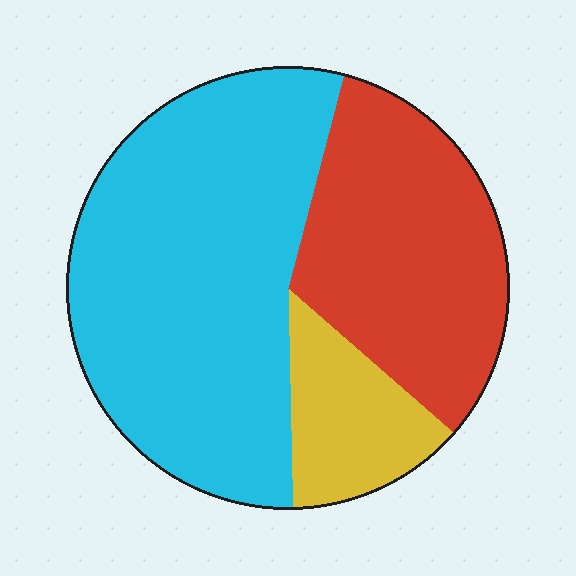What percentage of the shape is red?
Red covers about 30% of the shape.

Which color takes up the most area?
Cyan, at roughly 55%.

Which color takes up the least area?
Yellow, at roughly 15%.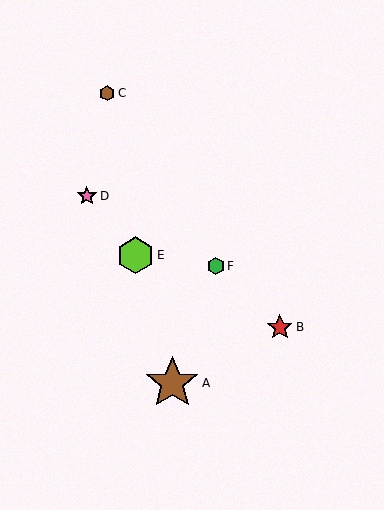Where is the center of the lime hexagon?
The center of the lime hexagon is at (135, 255).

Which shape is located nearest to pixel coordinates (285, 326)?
The red star (labeled B) at (280, 327) is nearest to that location.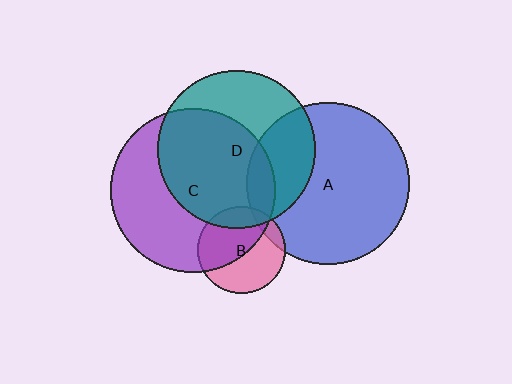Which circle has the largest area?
Circle C (purple).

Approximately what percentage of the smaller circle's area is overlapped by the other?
Approximately 55%.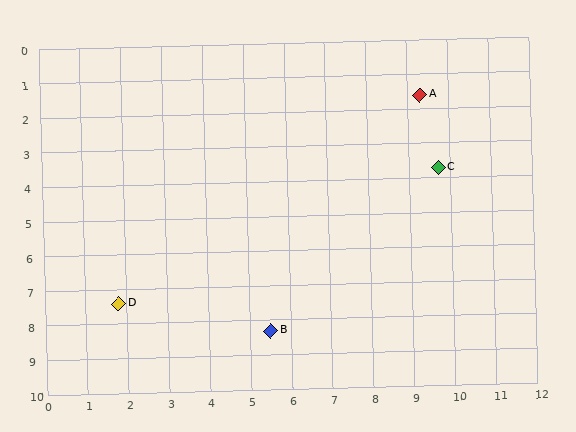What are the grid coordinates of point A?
Point A is at approximately (9.3, 1.6).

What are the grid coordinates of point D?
Point D is at approximately (1.8, 7.4).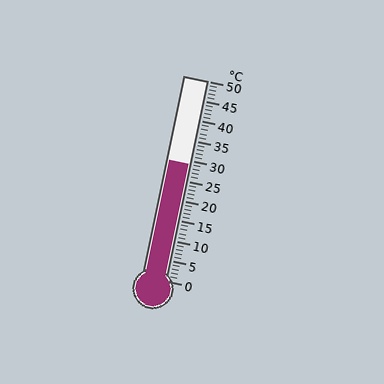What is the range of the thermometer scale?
The thermometer scale ranges from 0°C to 50°C.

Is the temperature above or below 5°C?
The temperature is above 5°C.